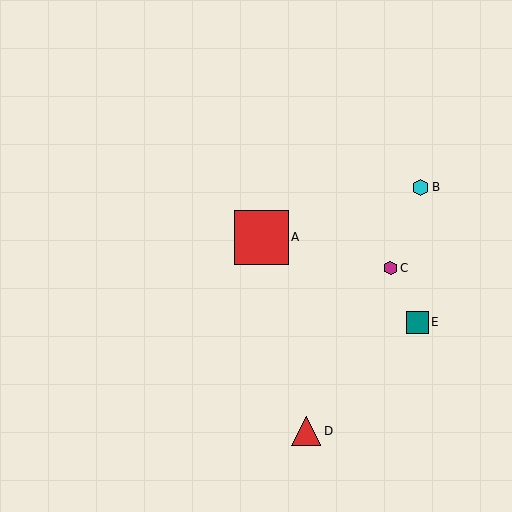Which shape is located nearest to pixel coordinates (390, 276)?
The magenta hexagon (labeled C) at (391, 268) is nearest to that location.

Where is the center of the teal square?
The center of the teal square is at (417, 322).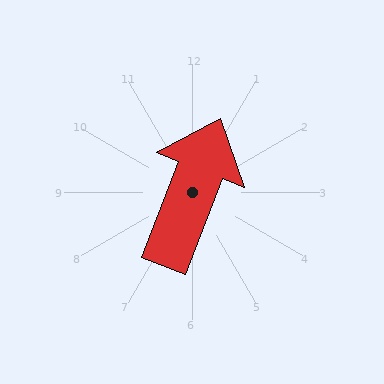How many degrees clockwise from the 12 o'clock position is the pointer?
Approximately 21 degrees.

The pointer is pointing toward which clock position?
Roughly 1 o'clock.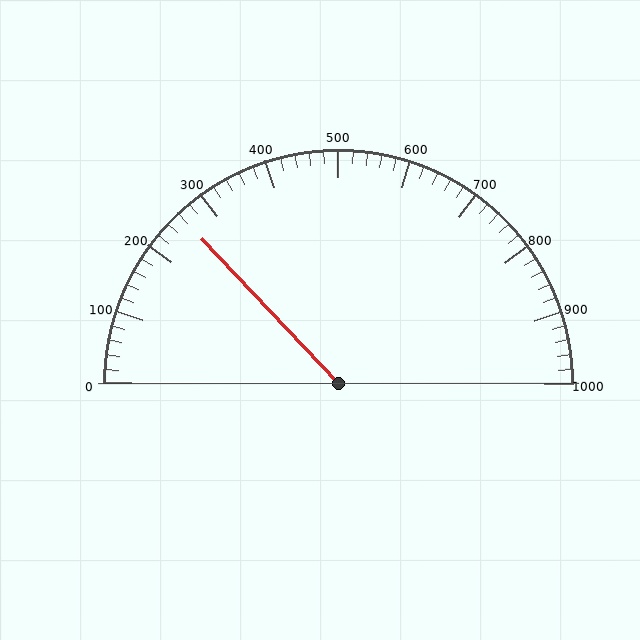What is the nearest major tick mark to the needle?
The nearest major tick mark is 300.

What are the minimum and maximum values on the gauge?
The gauge ranges from 0 to 1000.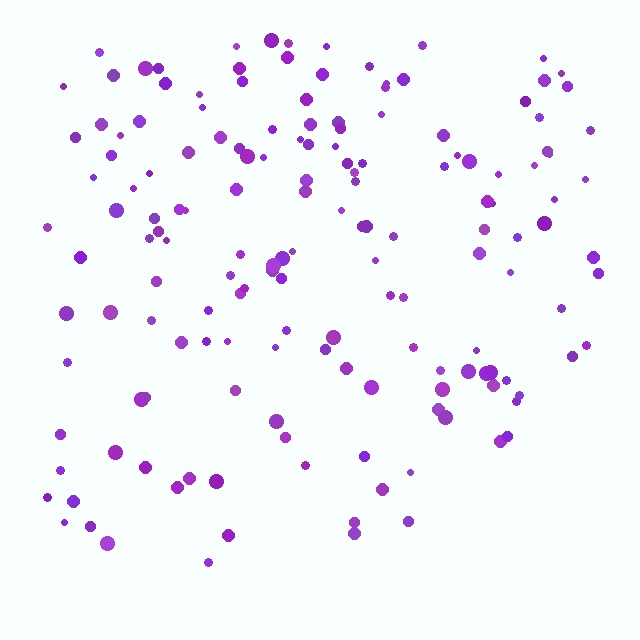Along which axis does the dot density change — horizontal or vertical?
Vertical.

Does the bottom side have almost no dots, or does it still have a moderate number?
Still a moderate number, just noticeably fewer than the top.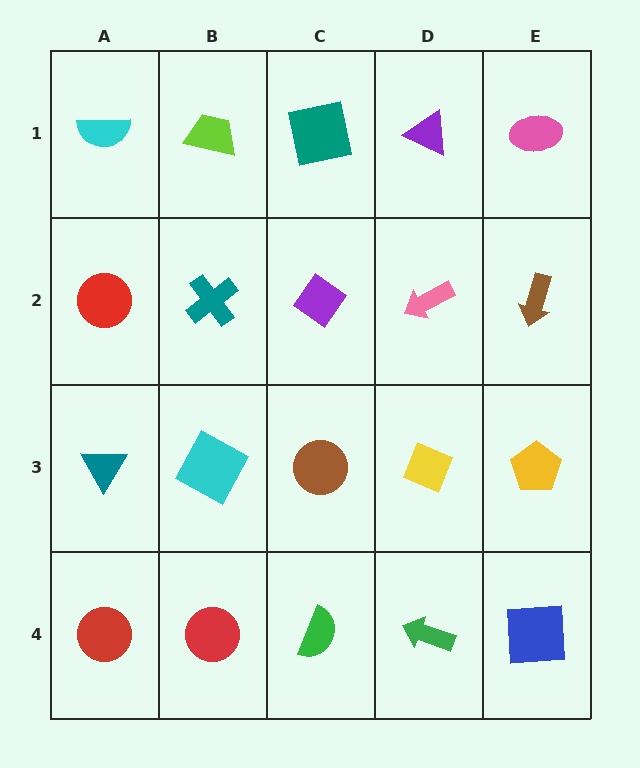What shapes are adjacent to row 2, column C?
A teal square (row 1, column C), a brown circle (row 3, column C), a teal cross (row 2, column B), a pink arrow (row 2, column D).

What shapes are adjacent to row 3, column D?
A pink arrow (row 2, column D), a green arrow (row 4, column D), a brown circle (row 3, column C), a yellow pentagon (row 3, column E).